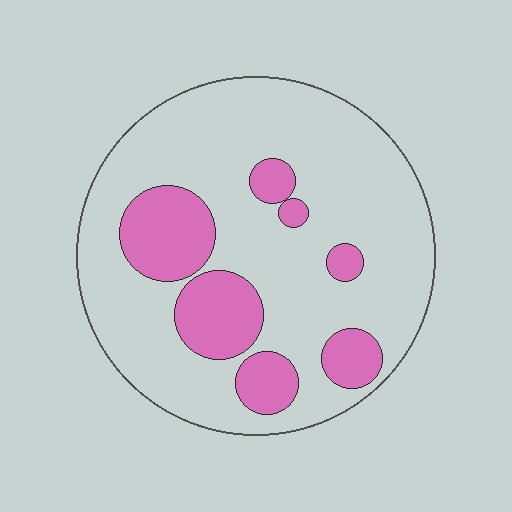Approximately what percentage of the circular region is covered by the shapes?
Approximately 25%.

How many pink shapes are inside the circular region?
7.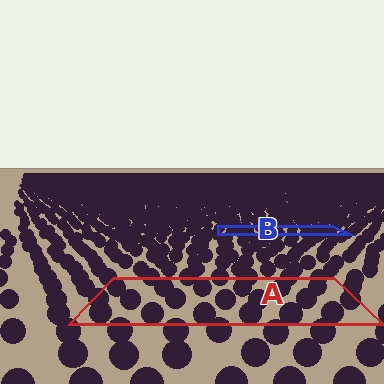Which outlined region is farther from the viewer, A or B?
Region B is farther from the viewer — the texture elements inside it appear smaller and more densely packed.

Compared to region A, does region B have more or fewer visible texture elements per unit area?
Region B has more texture elements per unit area — they are packed more densely because it is farther away.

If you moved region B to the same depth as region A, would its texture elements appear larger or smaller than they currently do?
They would appear larger. At a closer depth, the same texture elements are projected at a bigger on-screen size.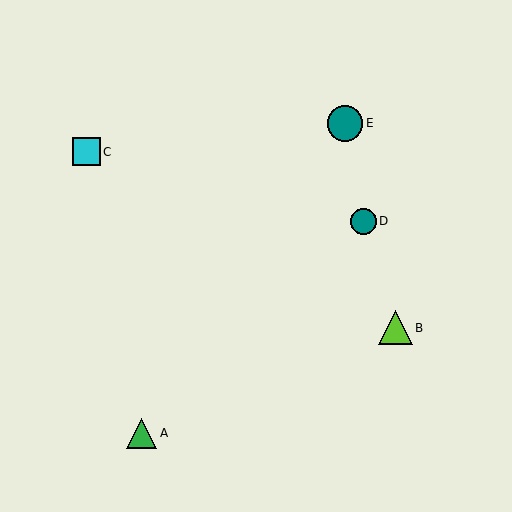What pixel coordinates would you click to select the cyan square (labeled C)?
Click at (86, 152) to select the cyan square C.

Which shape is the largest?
The teal circle (labeled E) is the largest.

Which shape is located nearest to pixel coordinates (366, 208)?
The teal circle (labeled D) at (363, 221) is nearest to that location.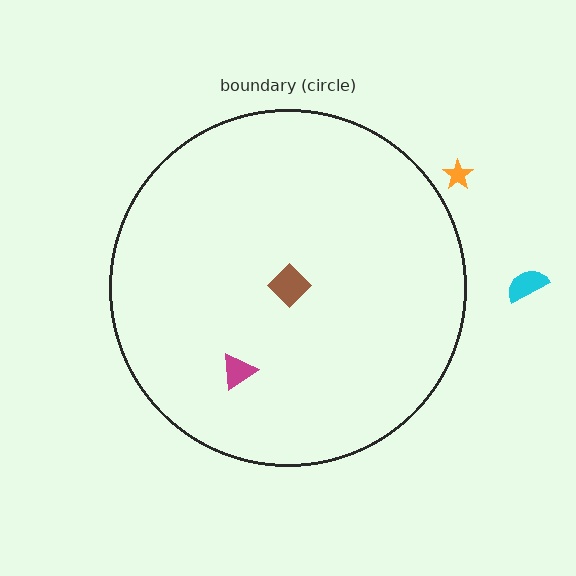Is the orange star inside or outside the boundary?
Outside.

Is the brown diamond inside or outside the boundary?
Inside.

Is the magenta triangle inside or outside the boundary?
Inside.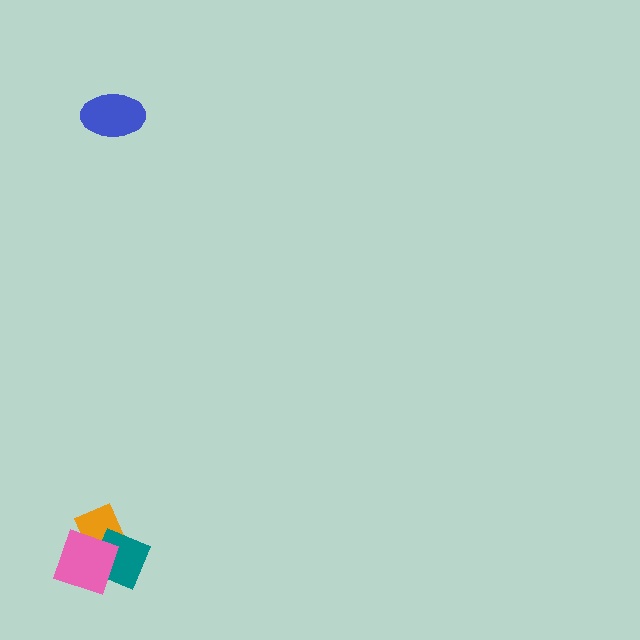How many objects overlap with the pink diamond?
2 objects overlap with the pink diamond.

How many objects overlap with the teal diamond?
2 objects overlap with the teal diamond.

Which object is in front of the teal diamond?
The pink diamond is in front of the teal diamond.